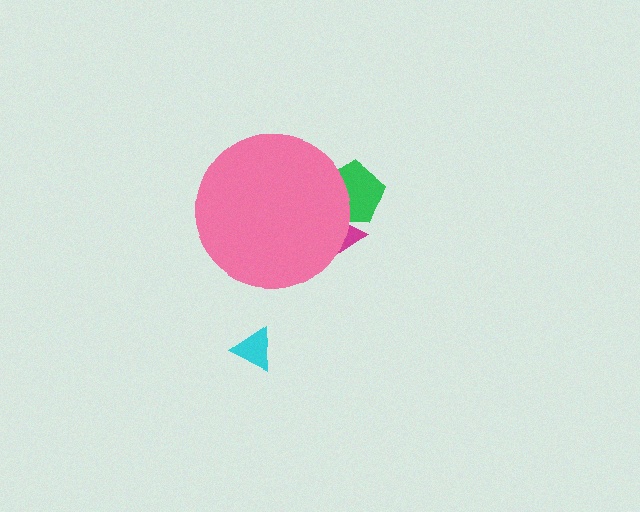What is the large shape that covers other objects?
A pink circle.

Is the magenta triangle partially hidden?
Yes, the magenta triangle is partially hidden behind the pink circle.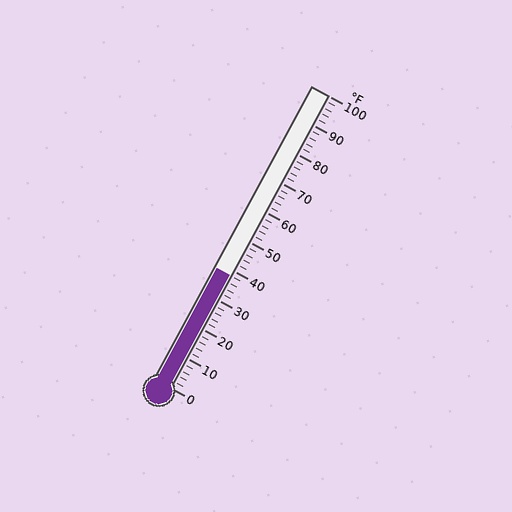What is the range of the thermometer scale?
The thermometer scale ranges from 0°F to 100°F.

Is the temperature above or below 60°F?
The temperature is below 60°F.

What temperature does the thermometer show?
The thermometer shows approximately 38°F.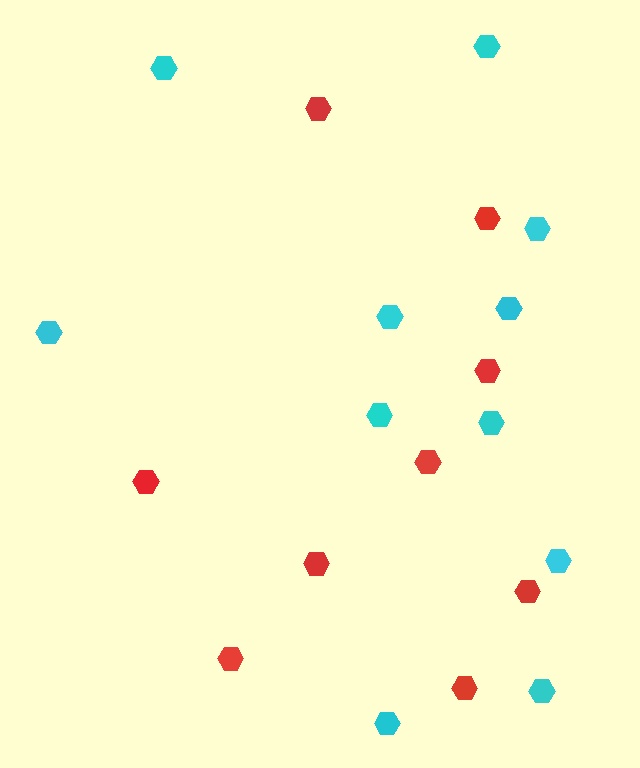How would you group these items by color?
There are 2 groups: one group of cyan hexagons (11) and one group of red hexagons (9).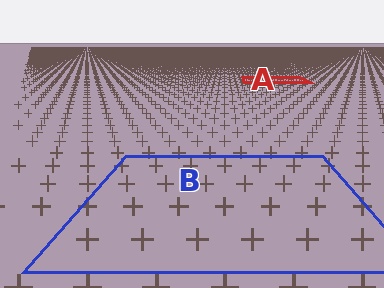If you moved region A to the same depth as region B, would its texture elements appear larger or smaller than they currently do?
They would appear larger. At a closer depth, the same texture elements are projected at a bigger on-screen size.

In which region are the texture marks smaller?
The texture marks are smaller in region A, because it is farther away.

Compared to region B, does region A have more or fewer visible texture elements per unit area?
Region A has more texture elements per unit area — they are packed more densely because it is farther away.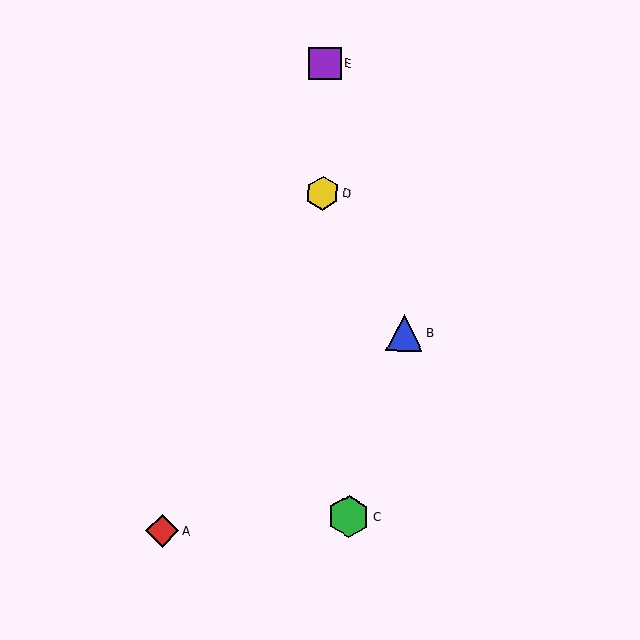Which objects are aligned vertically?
Objects D, E are aligned vertically.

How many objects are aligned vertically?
2 objects (D, E) are aligned vertically.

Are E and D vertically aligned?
Yes, both are at x≈325.